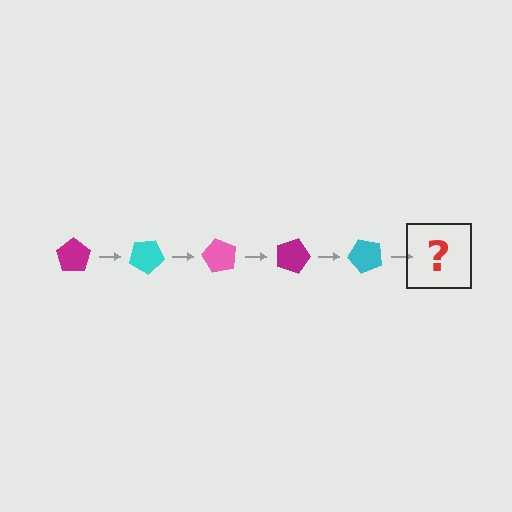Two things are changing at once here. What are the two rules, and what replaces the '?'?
The two rules are that it rotates 30 degrees each step and the color cycles through magenta, cyan, and pink. The '?' should be a pink pentagon, rotated 150 degrees from the start.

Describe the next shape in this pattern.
It should be a pink pentagon, rotated 150 degrees from the start.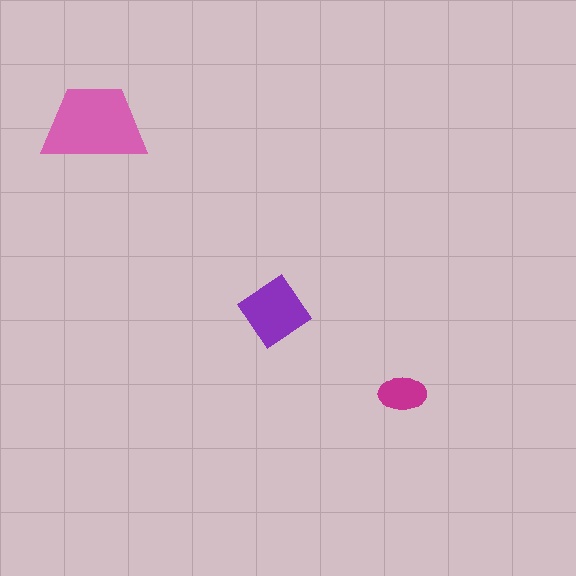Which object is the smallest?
The magenta ellipse.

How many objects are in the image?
There are 3 objects in the image.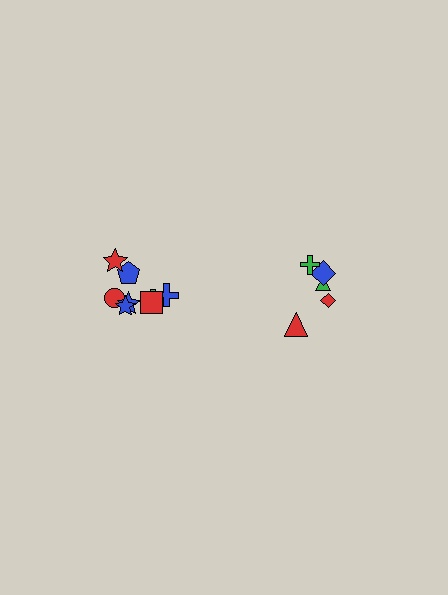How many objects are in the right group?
There are 5 objects.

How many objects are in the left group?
There are 8 objects.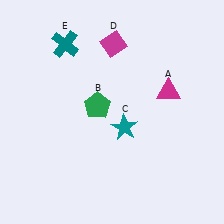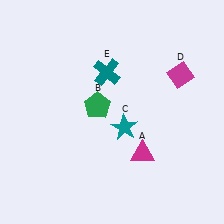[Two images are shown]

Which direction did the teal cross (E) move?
The teal cross (E) moved right.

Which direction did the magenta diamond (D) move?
The magenta diamond (D) moved right.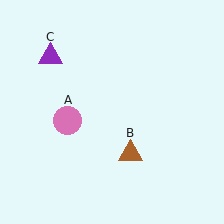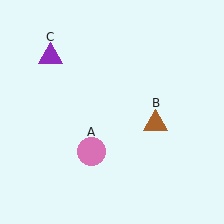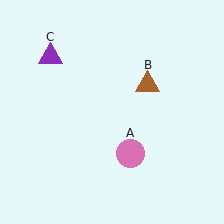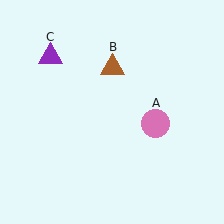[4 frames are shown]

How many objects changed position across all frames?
2 objects changed position: pink circle (object A), brown triangle (object B).